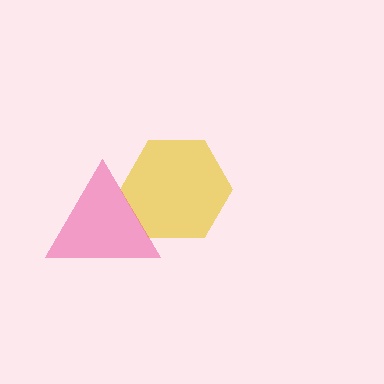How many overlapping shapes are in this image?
There are 2 overlapping shapes in the image.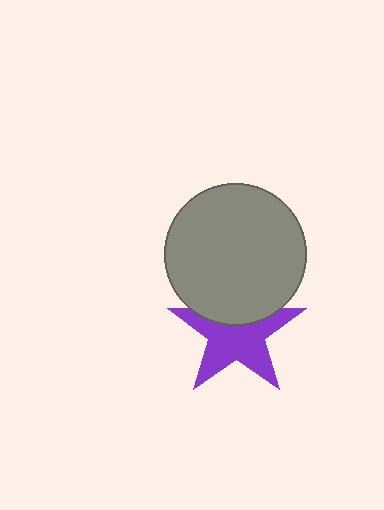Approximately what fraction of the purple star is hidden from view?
Roughly 33% of the purple star is hidden behind the gray circle.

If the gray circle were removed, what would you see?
You would see the complete purple star.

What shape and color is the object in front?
The object in front is a gray circle.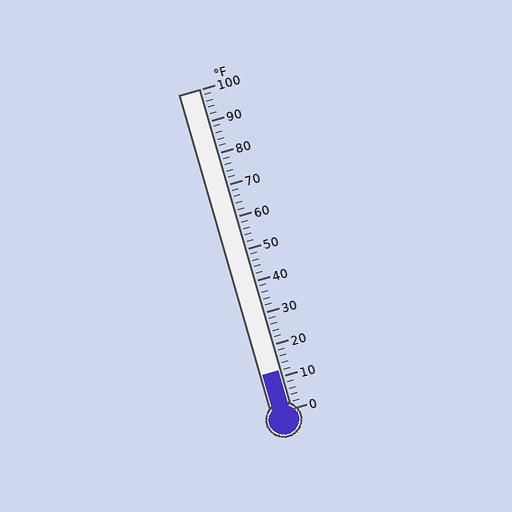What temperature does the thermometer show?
The thermometer shows approximately 12°F.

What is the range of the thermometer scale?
The thermometer scale ranges from 0°F to 100°F.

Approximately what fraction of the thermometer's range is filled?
The thermometer is filled to approximately 10% of its range.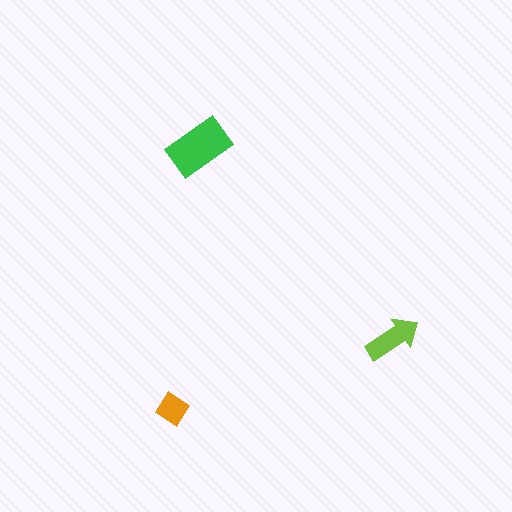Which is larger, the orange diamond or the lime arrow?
The lime arrow.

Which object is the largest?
The green rectangle.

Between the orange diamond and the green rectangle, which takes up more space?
The green rectangle.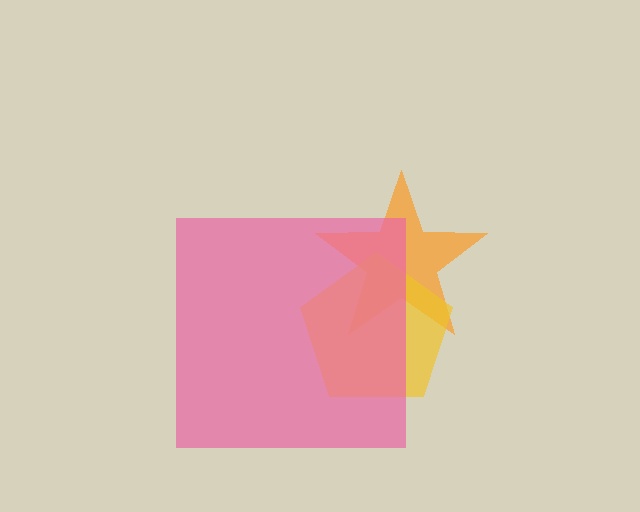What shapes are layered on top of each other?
The layered shapes are: an orange star, a yellow pentagon, a pink square.